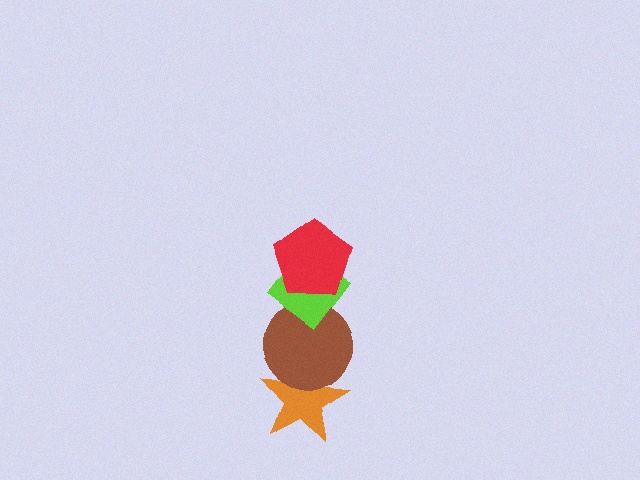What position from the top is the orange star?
The orange star is 4th from the top.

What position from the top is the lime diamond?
The lime diamond is 2nd from the top.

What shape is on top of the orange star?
The brown circle is on top of the orange star.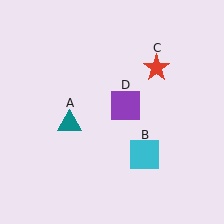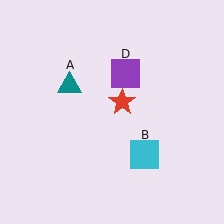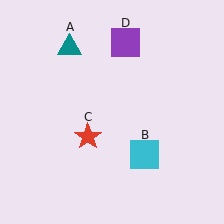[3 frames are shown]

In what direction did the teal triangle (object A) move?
The teal triangle (object A) moved up.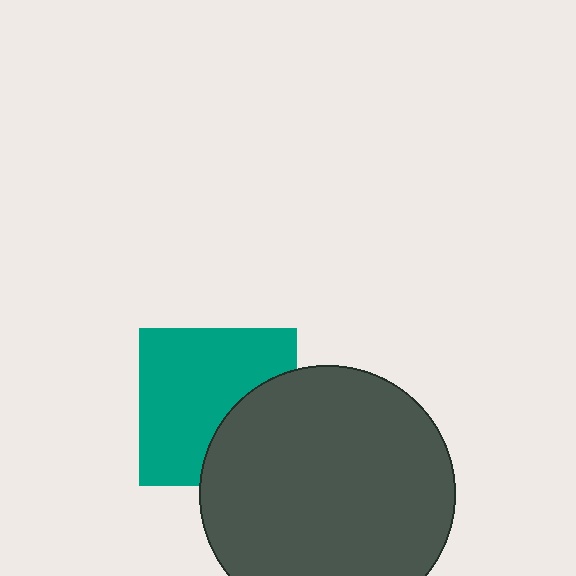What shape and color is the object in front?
The object in front is a dark gray circle.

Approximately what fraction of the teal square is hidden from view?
Roughly 33% of the teal square is hidden behind the dark gray circle.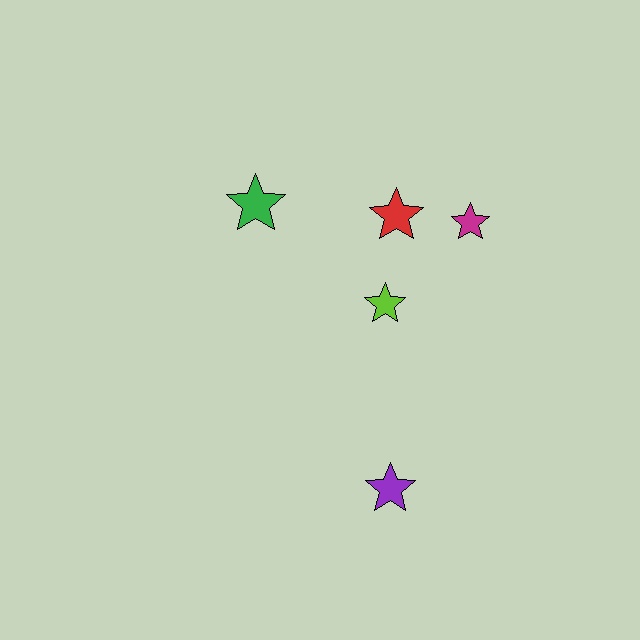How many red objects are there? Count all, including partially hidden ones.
There is 1 red object.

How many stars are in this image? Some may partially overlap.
There are 5 stars.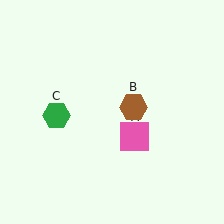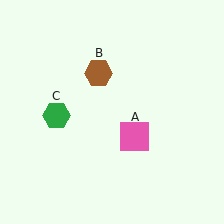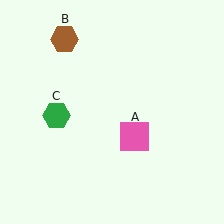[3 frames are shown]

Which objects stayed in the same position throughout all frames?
Pink square (object A) and green hexagon (object C) remained stationary.